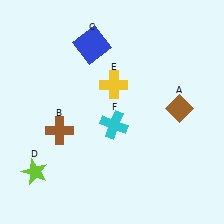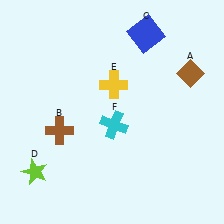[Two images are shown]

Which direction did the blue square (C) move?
The blue square (C) moved right.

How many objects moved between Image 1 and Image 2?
2 objects moved between the two images.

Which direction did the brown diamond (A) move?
The brown diamond (A) moved up.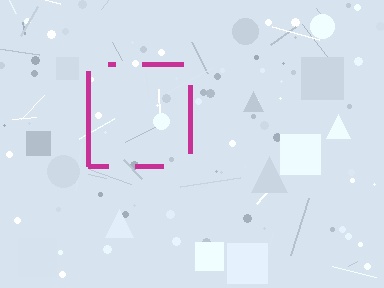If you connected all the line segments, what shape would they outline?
They would outline a square.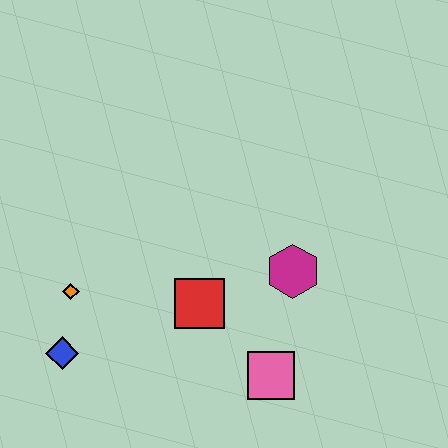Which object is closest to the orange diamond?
The blue diamond is closest to the orange diamond.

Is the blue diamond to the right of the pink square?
No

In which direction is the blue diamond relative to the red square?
The blue diamond is to the left of the red square.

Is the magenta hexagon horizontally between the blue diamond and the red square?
No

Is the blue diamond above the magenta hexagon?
No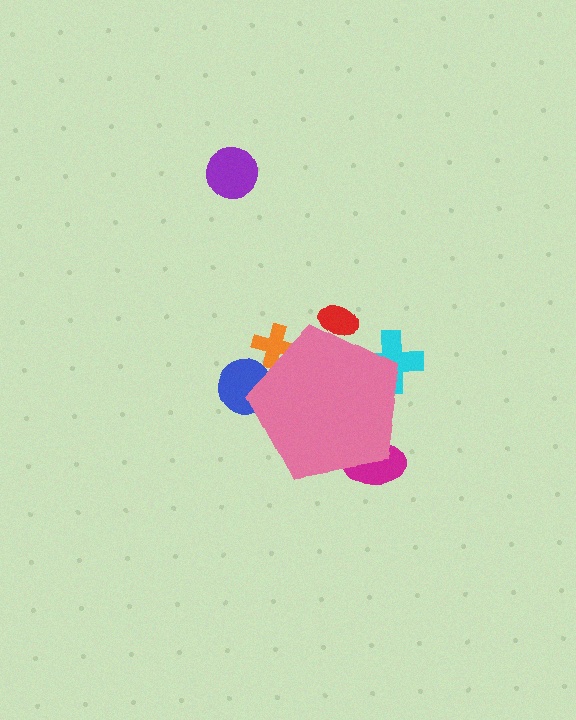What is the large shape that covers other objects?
A pink pentagon.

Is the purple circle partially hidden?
No, the purple circle is fully visible.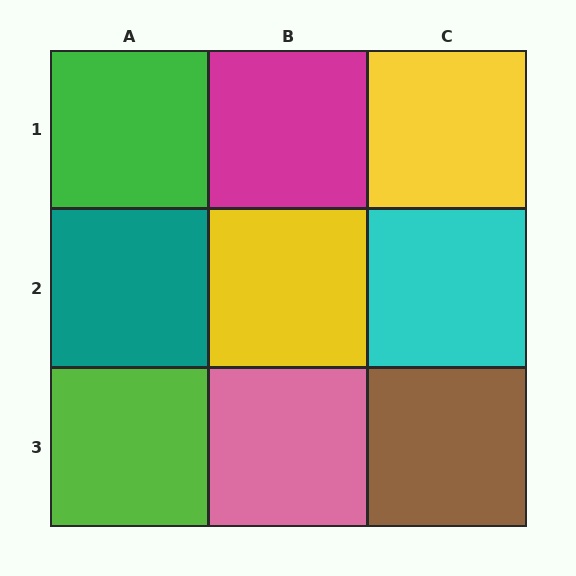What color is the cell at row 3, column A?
Lime.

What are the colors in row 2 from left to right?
Teal, yellow, cyan.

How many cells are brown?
1 cell is brown.